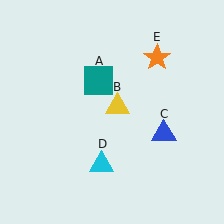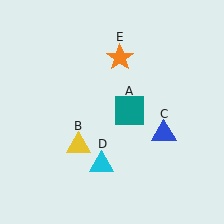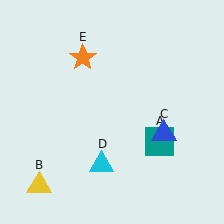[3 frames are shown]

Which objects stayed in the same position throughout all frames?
Blue triangle (object C) and cyan triangle (object D) remained stationary.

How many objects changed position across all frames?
3 objects changed position: teal square (object A), yellow triangle (object B), orange star (object E).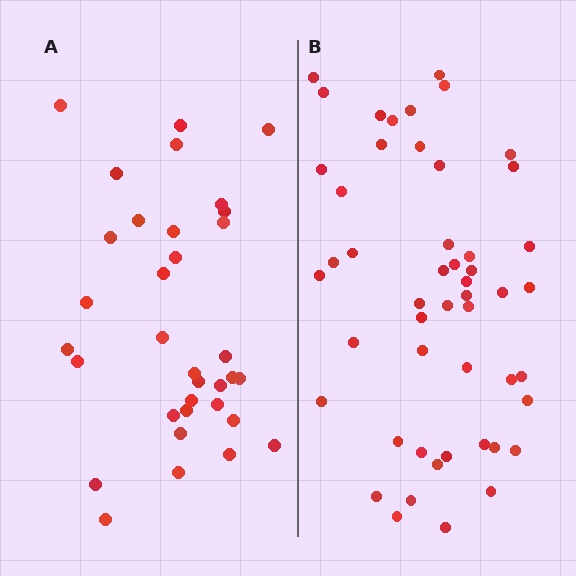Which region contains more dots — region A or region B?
Region B (the right region) has more dots.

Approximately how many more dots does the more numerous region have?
Region B has approximately 15 more dots than region A.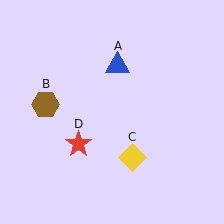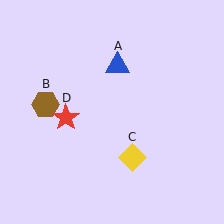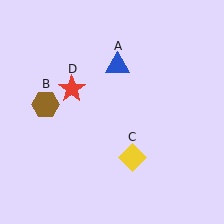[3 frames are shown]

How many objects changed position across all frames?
1 object changed position: red star (object D).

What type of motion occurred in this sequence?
The red star (object D) rotated clockwise around the center of the scene.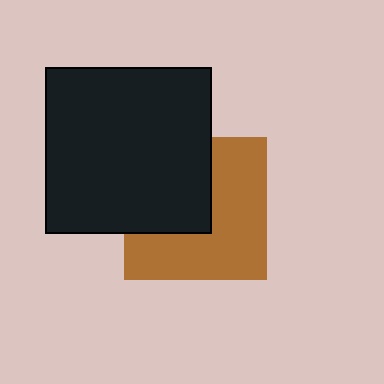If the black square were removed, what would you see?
You would see the complete brown square.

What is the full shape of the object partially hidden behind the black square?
The partially hidden object is a brown square.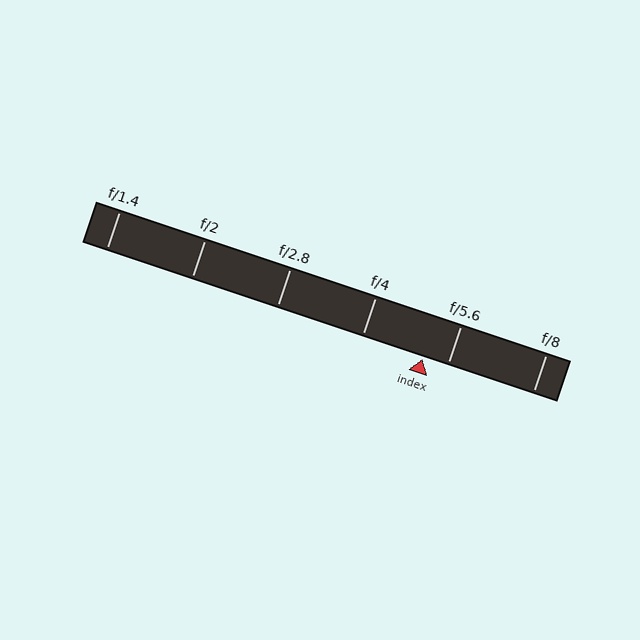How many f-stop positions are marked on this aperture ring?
There are 6 f-stop positions marked.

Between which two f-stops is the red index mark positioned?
The index mark is between f/4 and f/5.6.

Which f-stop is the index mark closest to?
The index mark is closest to f/5.6.